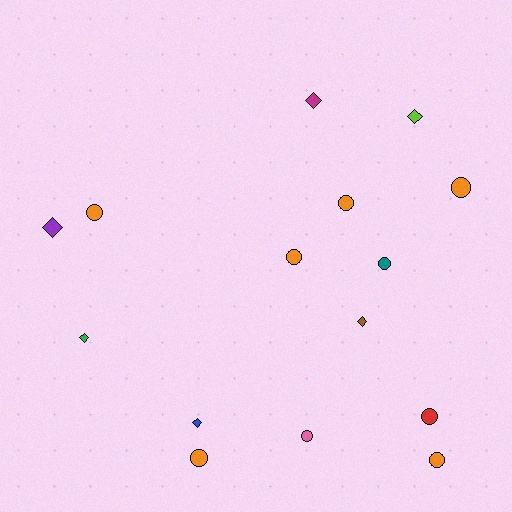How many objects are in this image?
There are 15 objects.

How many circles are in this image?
There are 9 circles.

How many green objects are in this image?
There is 1 green object.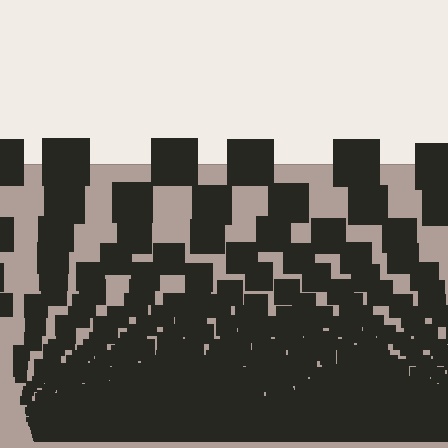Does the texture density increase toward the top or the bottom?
Density increases toward the bottom.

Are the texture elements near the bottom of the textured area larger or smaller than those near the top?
Smaller. The gradient is inverted — elements near the bottom are smaller and denser.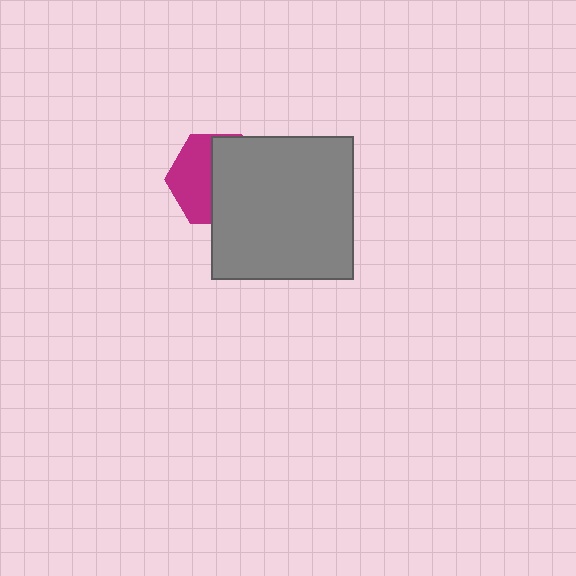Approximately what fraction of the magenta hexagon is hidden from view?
Roughly 55% of the magenta hexagon is hidden behind the gray square.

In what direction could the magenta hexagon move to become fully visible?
The magenta hexagon could move left. That would shift it out from behind the gray square entirely.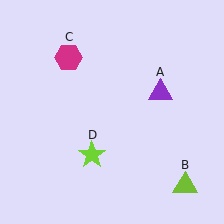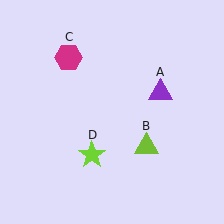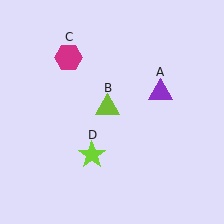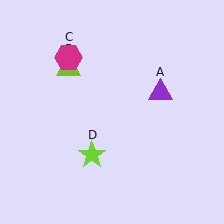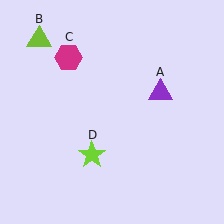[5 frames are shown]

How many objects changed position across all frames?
1 object changed position: lime triangle (object B).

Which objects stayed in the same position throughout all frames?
Purple triangle (object A) and magenta hexagon (object C) and lime star (object D) remained stationary.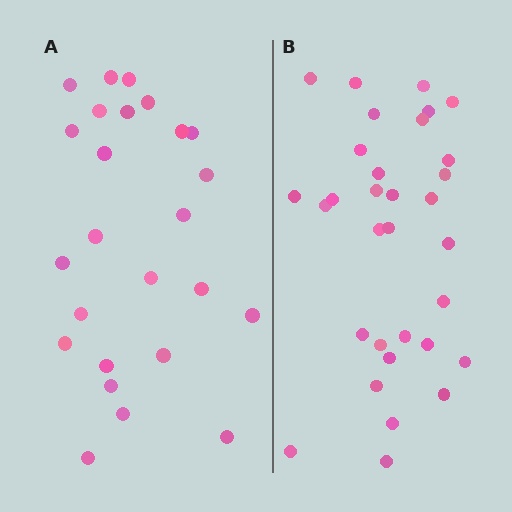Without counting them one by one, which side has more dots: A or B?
Region B (the right region) has more dots.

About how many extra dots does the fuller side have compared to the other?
Region B has roughly 8 or so more dots than region A.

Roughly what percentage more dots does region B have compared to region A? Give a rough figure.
About 30% more.